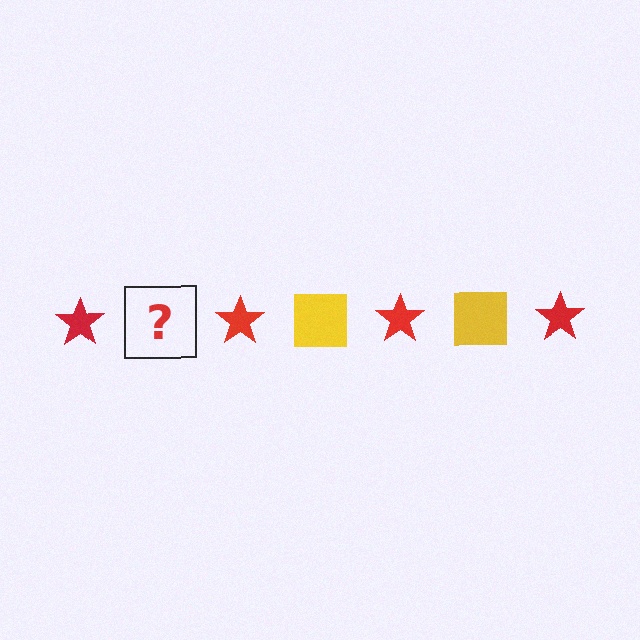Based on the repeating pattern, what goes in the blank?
The blank should be a yellow square.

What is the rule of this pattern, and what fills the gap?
The rule is that the pattern alternates between red star and yellow square. The gap should be filled with a yellow square.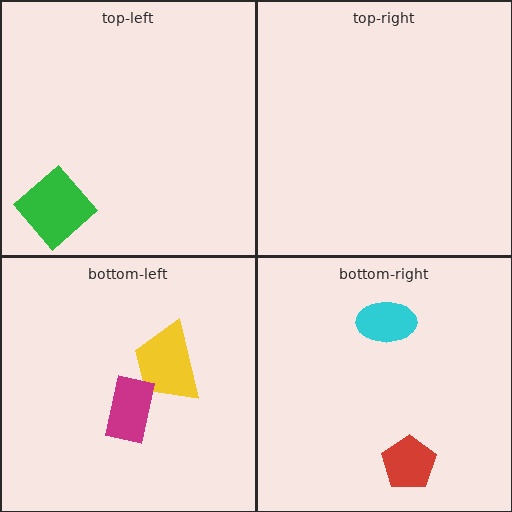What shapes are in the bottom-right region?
The cyan ellipse, the red pentagon.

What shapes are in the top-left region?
The green diamond.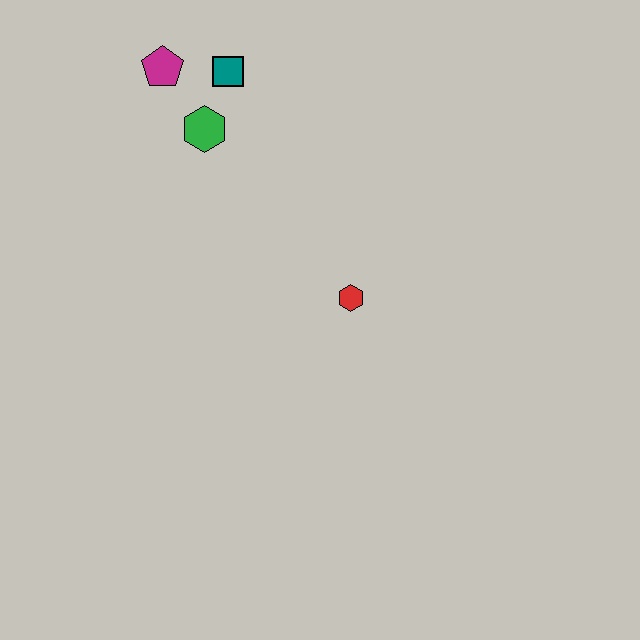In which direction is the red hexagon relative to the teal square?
The red hexagon is below the teal square.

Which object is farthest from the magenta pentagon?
The red hexagon is farthest from the magenta pentagon.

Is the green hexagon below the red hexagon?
No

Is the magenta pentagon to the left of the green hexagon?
Yes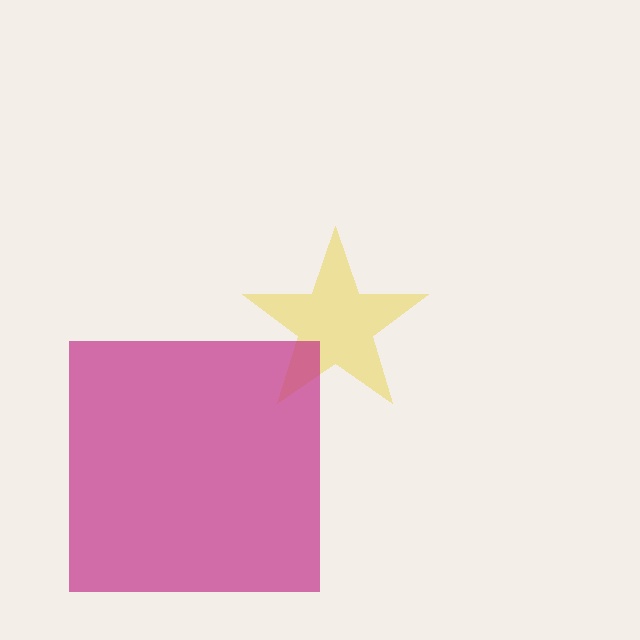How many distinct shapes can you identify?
There are 2 distinct shapes: a yellow star, a magenta square.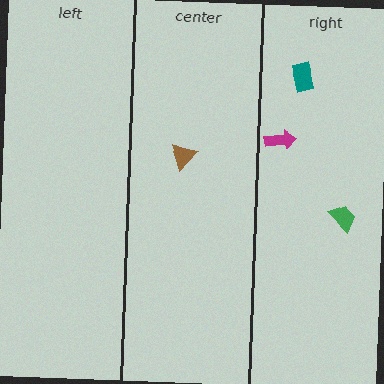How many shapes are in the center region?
1.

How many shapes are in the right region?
3.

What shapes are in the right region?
The magenta arrow, the green trapezoid, the teal rectangle.